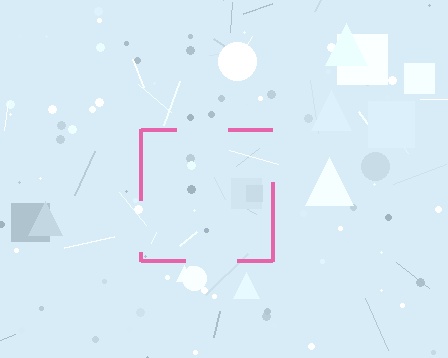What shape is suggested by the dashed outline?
The dashed outline suggests a square.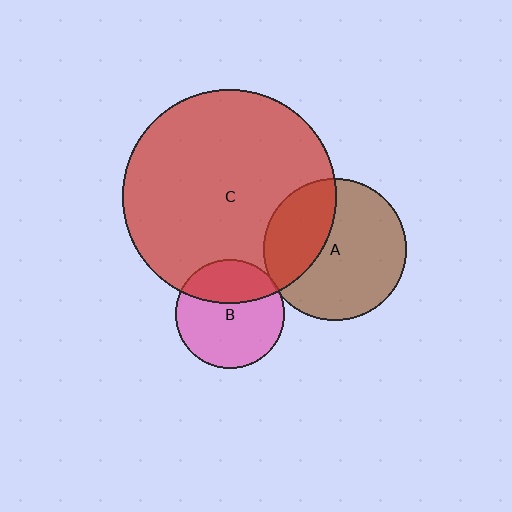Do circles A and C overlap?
Yes.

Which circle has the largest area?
Circle C (red).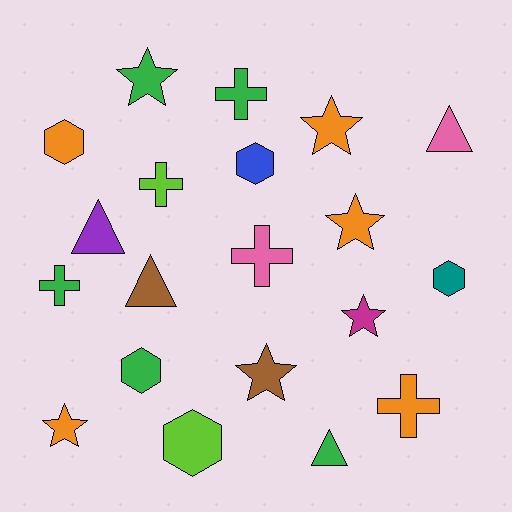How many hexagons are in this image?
There are 5 hexagons.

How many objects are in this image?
There are 20 objects.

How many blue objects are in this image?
There is 1 blue object.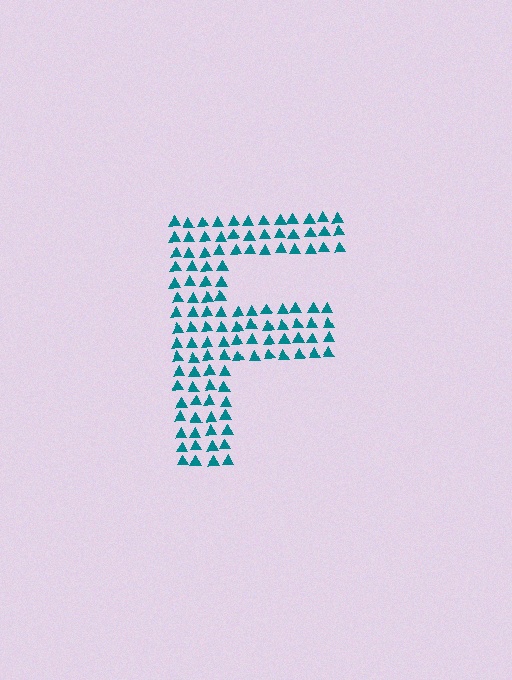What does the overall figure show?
The overall figure shows the letter F.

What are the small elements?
The small elements are triangles.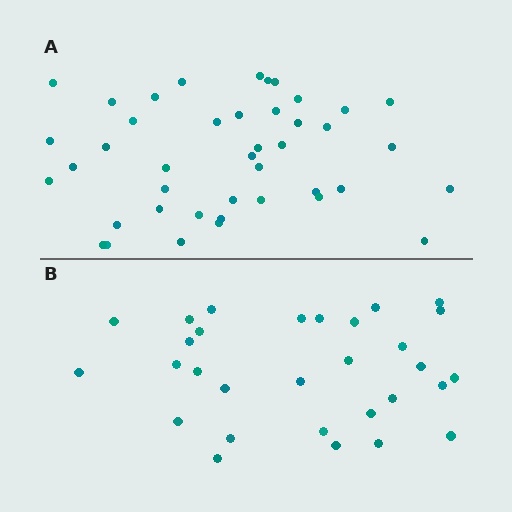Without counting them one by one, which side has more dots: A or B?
Region A (the top region) has more dots.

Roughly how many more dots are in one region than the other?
Region A has roughly 12 or so more dots than region B.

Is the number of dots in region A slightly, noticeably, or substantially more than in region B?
Region A has noticeably more, but not dramatically so. The ratio is roughly 1.4 to 1.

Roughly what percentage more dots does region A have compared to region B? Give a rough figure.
About 40% more.